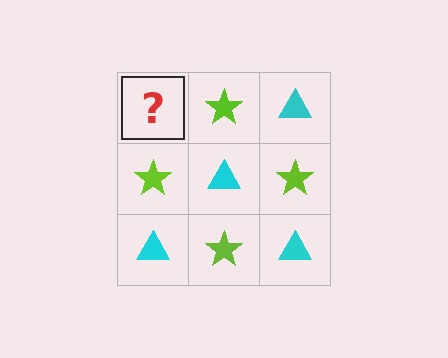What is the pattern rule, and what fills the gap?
The rule is that it alternates cyan triangle and lime star in a checkerboard pattern. The gap should be filled with a cyan triangle.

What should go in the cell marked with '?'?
The missing cell should contain a cyan triangle.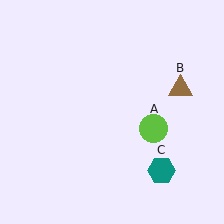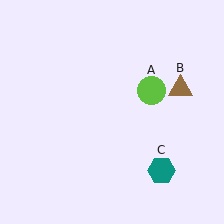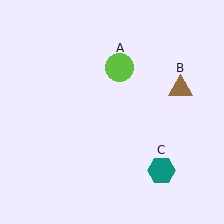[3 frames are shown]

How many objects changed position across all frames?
1 object changed position: lime circle (object A).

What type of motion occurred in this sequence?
The lime circle (object A) rotated counterclockwise around the center of the scene.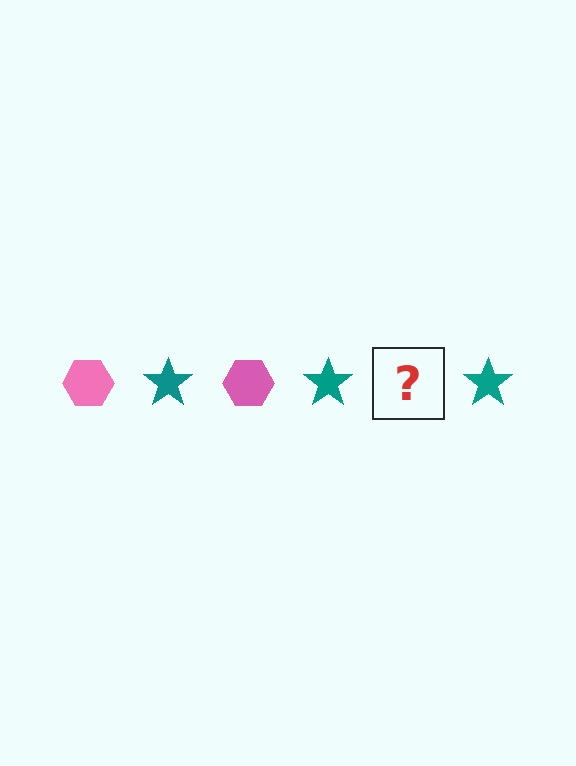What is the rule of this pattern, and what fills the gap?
The rule is that the pattern alternates between pink hexagon and teal star. The gap should be filled with a pink hexagon.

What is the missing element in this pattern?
The missing element is a pink hexagon.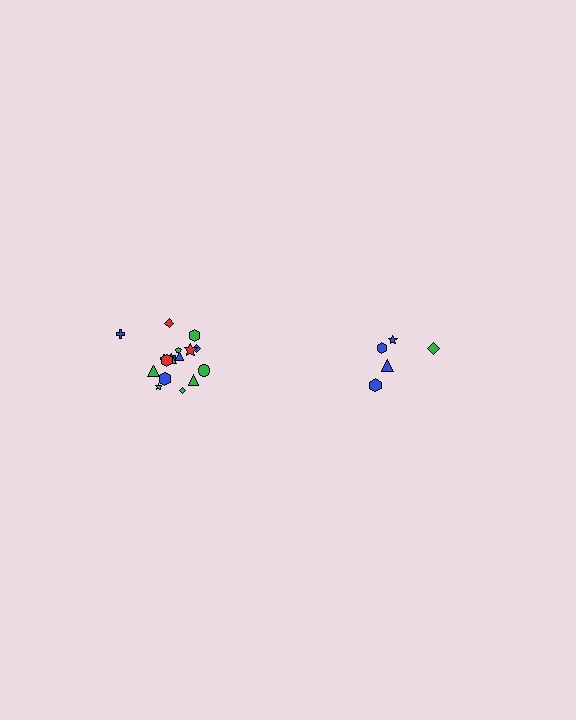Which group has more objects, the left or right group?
The left group.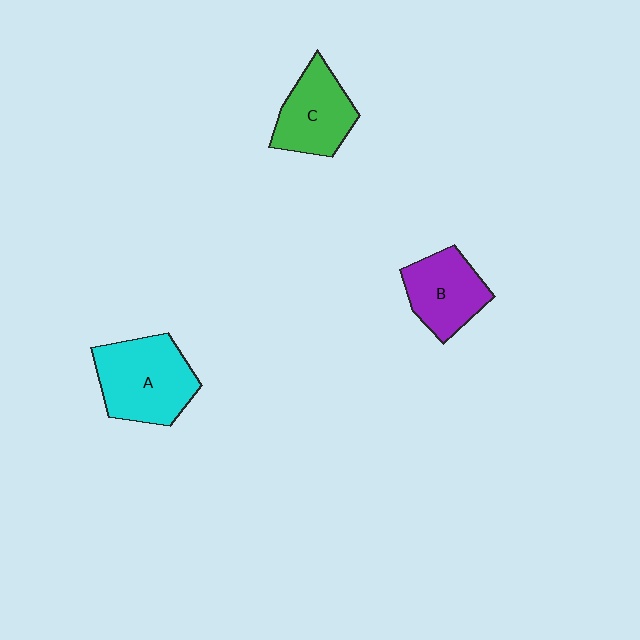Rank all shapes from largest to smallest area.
From largest to smallest: A (cyan), C (green), B (purple).